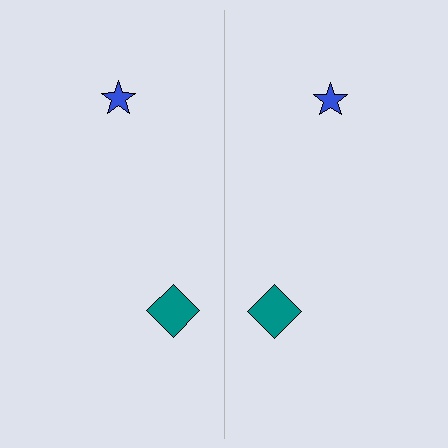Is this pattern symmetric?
Yes, this pattern has bilateral (reflection) symmetry.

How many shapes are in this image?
There are 4 shapes in this image.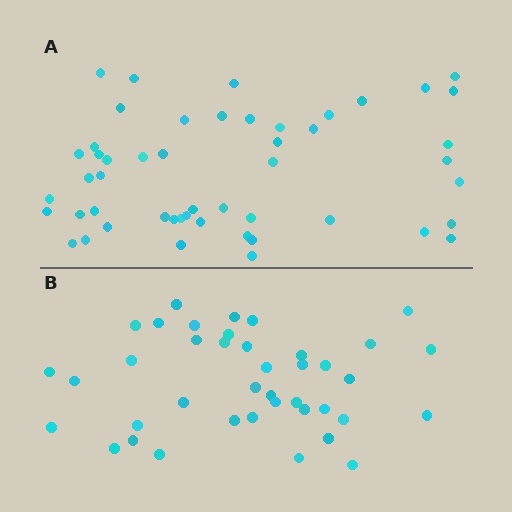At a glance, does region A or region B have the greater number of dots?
Region A (the top region) has more dots.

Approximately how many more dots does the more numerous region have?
Region A has roughly 10 or so more dots than region B.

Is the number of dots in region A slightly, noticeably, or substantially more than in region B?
Region A has noticeably more, but not dramatically so. The ratio is roughly 1.2 to 1.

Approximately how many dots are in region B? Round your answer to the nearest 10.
About 40 dots.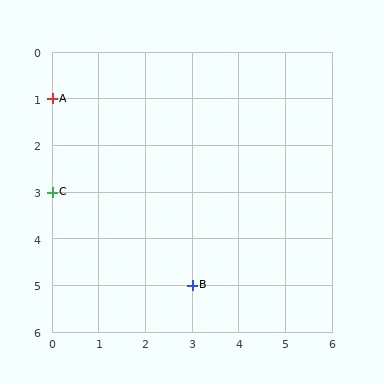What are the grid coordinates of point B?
Point B is at grid coordinates (3, 5).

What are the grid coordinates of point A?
Point A is at grid coordinates (0, 1).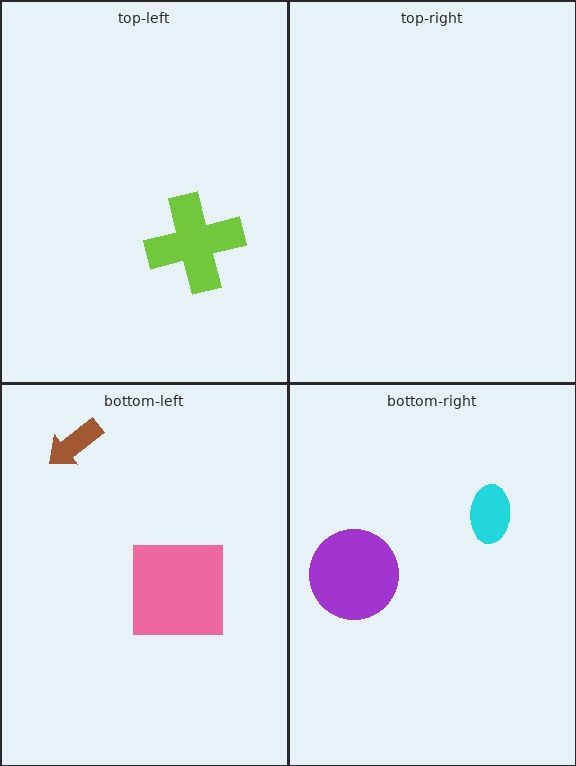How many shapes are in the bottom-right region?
2.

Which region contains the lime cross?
The top-left region.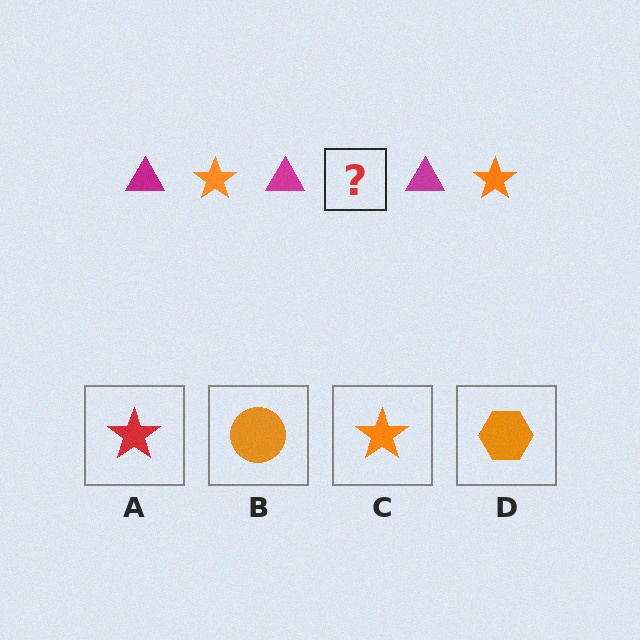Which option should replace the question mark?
Option C.